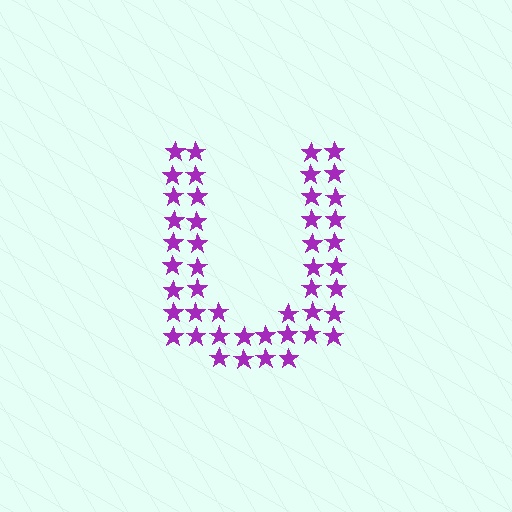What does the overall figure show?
The overall figure shows the letter U.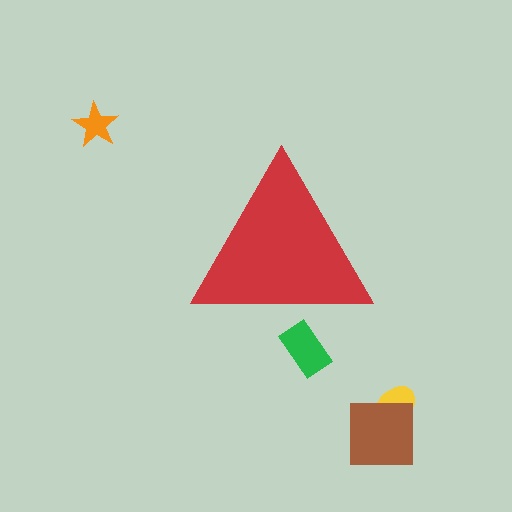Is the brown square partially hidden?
No, the brown square is fully visible.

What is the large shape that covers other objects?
A red triangle.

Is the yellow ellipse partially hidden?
No, the yellow ellipse is fully visible.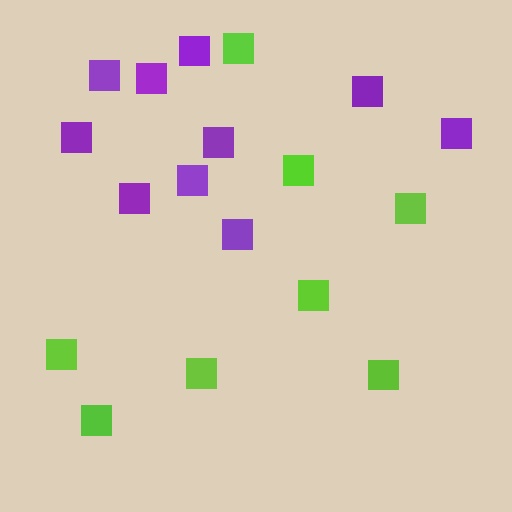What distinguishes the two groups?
There are 2 groups: one group of purple squares (10) and one group of lime squares (8).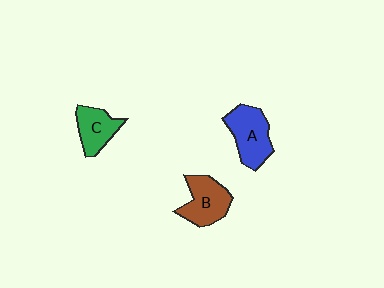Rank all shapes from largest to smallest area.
From largest to smallest: A (blue), B (brown), C (green).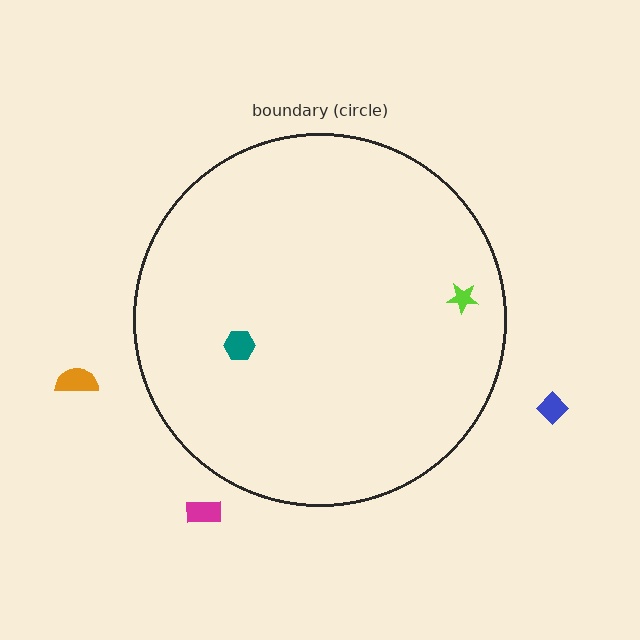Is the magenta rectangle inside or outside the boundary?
Outside.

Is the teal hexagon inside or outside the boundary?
Inside.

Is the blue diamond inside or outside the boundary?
Outside.